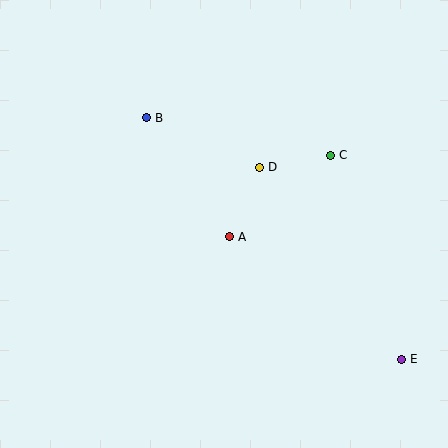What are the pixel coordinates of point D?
Point D is at (260, 167).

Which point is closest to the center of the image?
Point A at (230, 237) is closest to the center.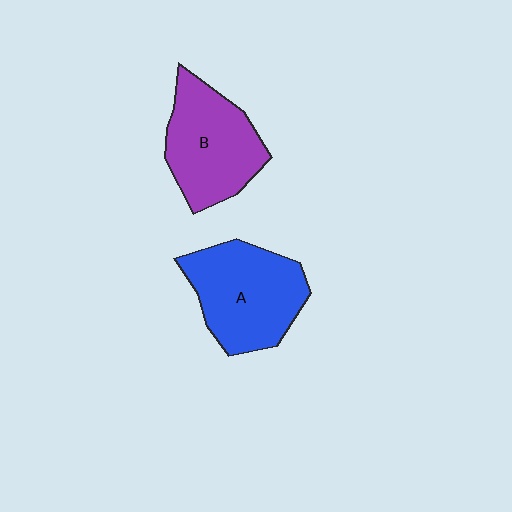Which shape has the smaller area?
Shape B (purple).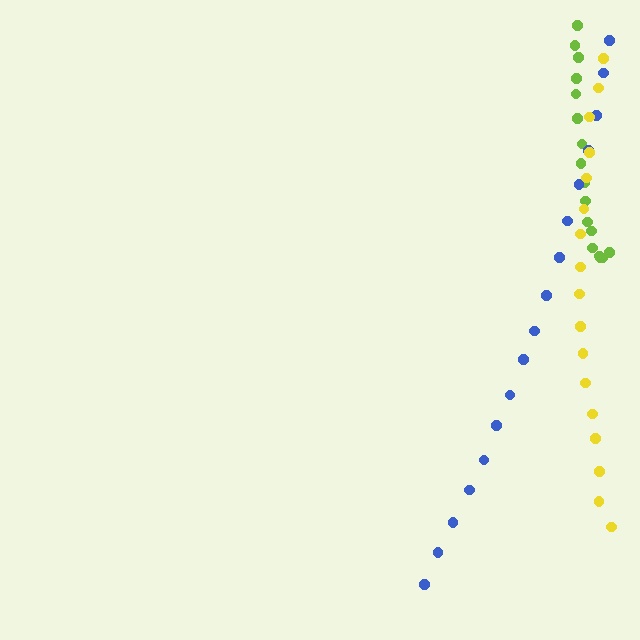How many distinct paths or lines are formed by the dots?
There are 3 distinct paths.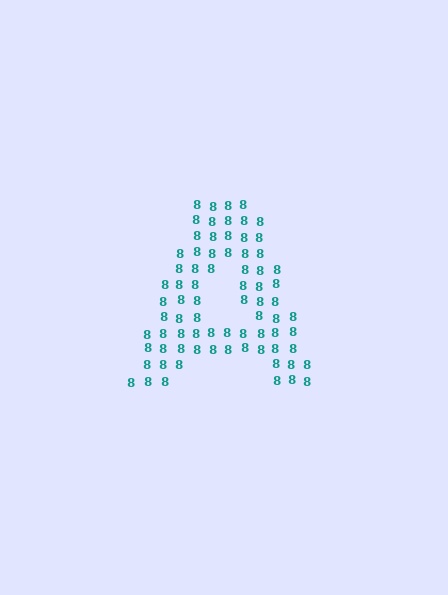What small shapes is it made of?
It is made of small digit 8's.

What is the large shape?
The large shape is the letter A.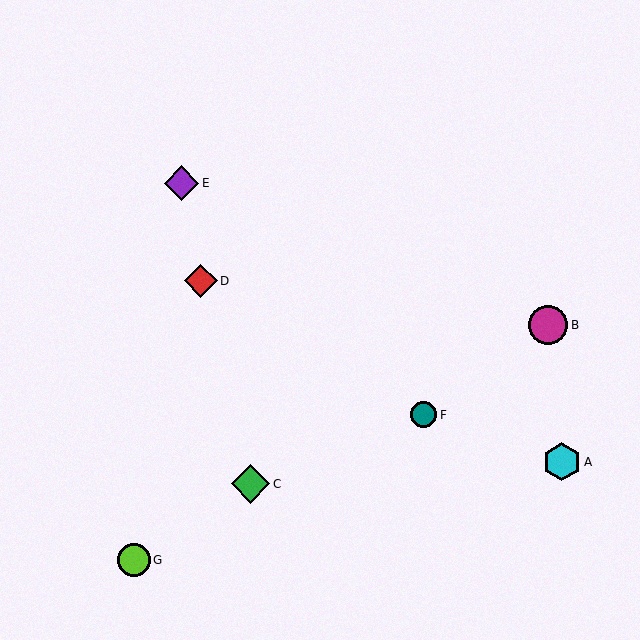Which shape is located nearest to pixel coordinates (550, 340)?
The magenta circle (labeled B) at (548, 325) is nearest to that location.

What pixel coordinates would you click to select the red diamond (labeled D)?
Click at (201, 281) to select the red diamond D.